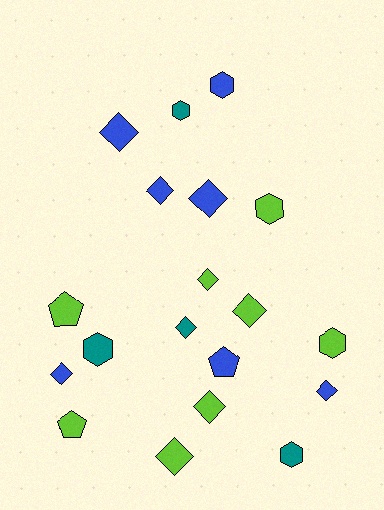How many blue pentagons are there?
There is 1 blue pentagon.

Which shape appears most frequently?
Diamond, with 10 objects.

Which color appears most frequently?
Lime, with 8 objects.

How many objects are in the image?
There are 19 objects.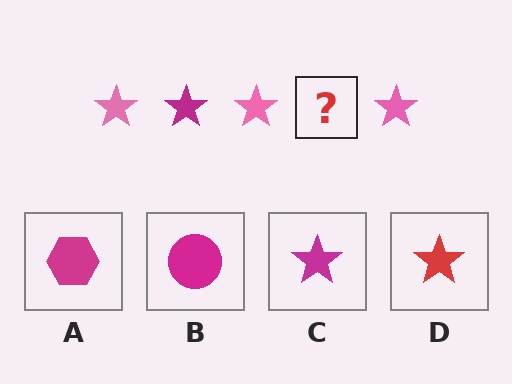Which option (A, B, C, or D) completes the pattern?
C.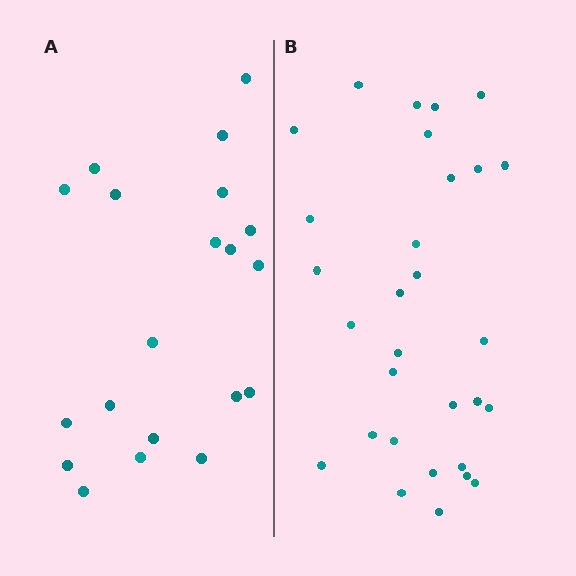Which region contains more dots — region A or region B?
Region B (the right region) has more dots.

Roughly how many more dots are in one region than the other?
Region B has roughly 10 or so more dots than region A.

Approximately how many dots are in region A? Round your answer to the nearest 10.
About 20 dots.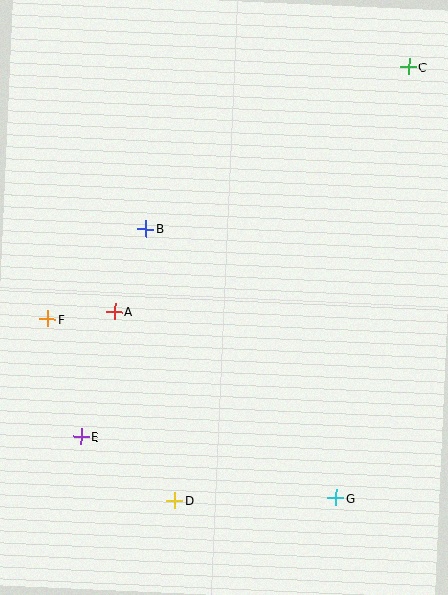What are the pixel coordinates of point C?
Point C is at (409, 67).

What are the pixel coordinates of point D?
Point D is at (175, 500).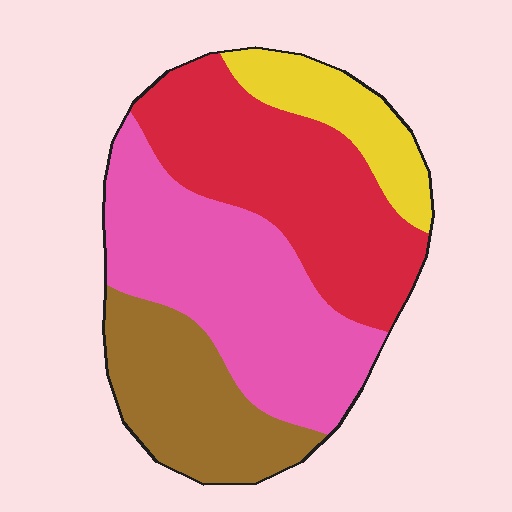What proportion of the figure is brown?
Brown takes up less than a quarter of the figure.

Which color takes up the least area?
Yellow, at roughly 10%.